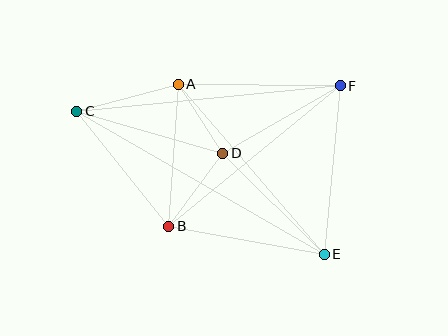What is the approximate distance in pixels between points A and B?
The distance between A and B is approximately 142 pixels.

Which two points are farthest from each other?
Points C and E are farthest from each other.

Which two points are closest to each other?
Points A and D are closest to each other.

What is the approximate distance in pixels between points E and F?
The distance between E and F is approximately 169 pixels.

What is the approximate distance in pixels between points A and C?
The distance between A and C is approximately 105 pixels.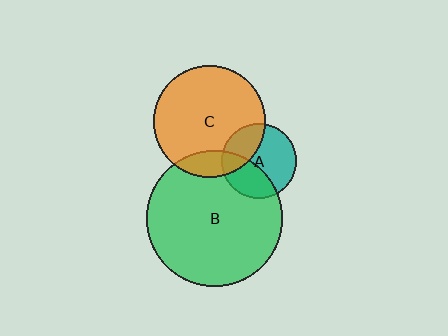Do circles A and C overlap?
Yes.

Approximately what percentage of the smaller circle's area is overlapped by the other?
Approximately 30%.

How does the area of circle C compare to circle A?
Approximately 2.2 times.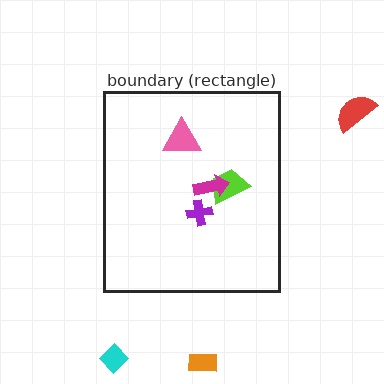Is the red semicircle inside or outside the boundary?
Outside.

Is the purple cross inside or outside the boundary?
Inside.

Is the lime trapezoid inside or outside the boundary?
Inside.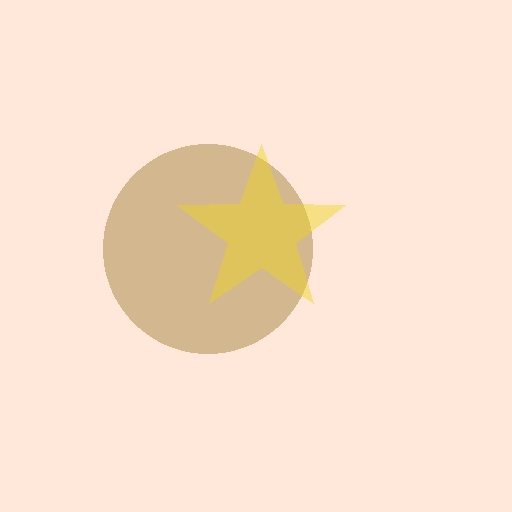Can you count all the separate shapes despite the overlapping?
Yes, there are 2 separate shapes.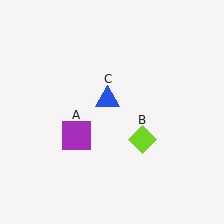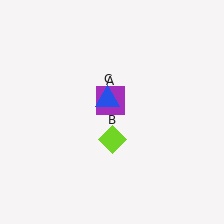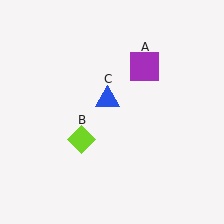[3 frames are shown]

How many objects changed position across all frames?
2 objects changed position: purple square (object A), lime diamond (object B).